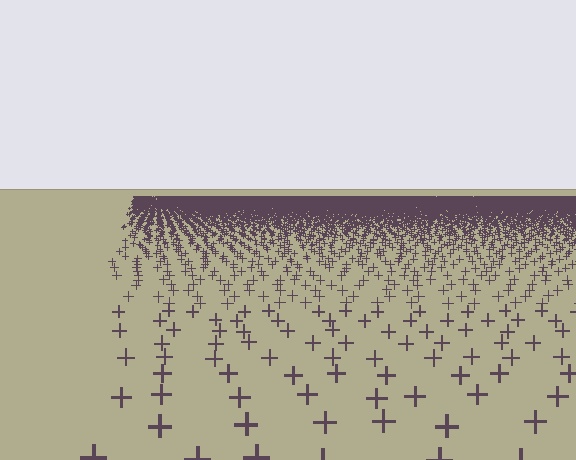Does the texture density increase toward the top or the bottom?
Density increases toward the top.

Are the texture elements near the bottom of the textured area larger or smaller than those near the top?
Larger. Near the bottom, elements are closer to the viewer and appear at a bigger on-screen size.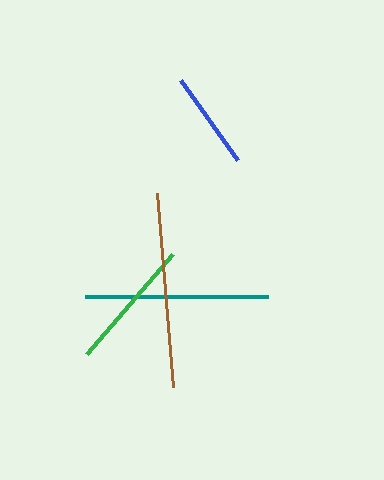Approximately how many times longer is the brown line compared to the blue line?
The brown line is approximately 2.0 times the length of the blue line.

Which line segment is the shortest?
The blue line is the shortest at approximately 99 pixels.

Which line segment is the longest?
The brown line is the longest at approximately 195 pixels.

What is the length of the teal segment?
The teal segment is approximately 183 pixels long.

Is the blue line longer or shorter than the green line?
The green line is longer than the blue line.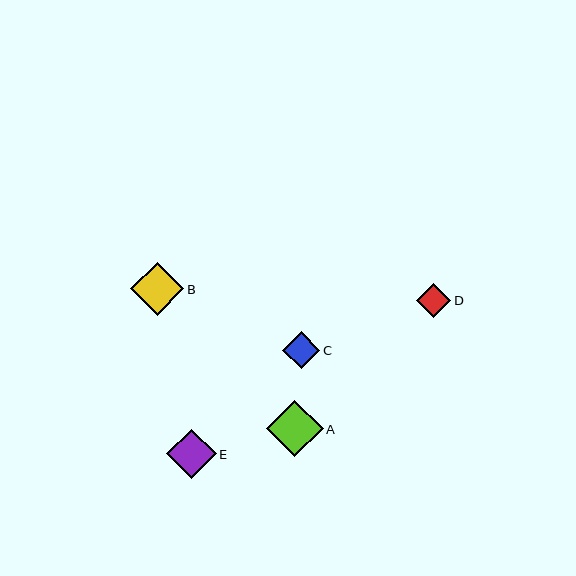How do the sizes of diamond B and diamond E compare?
Diamond B and diamond E are approximately the same size.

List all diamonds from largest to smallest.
From largest to smallest: A, B, E, C, D.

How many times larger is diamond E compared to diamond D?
Diamond E is approximately 1.5 times the size of diamond D.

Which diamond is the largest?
Diamond A is the largest with a size of approximately 57 pixels.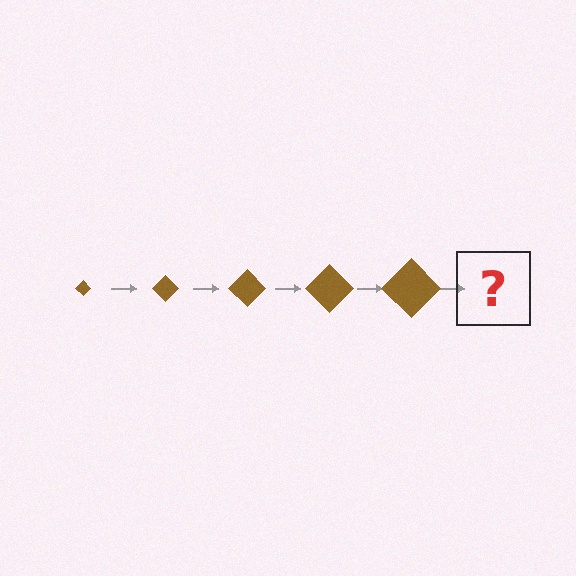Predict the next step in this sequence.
The next step is a brown diamond, larger than the previous one.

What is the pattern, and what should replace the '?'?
The pattern is that the diamond gets progressively larger each step. The '?' should be a brown diamond, larger than the previous one.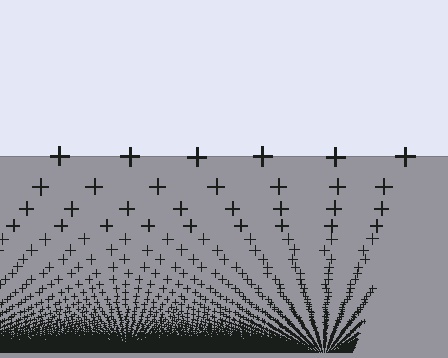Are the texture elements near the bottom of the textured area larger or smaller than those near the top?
Smaller. The gradient is inverted — elements near the bottom are smaller and denser.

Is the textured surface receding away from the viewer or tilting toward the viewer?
The surface appears to tilt toward the viewer. Texture elements get larger and sparser toward the top.